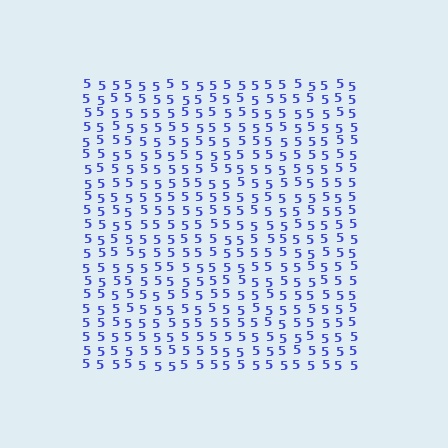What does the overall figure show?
The overall figure shows a square.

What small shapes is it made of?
It is made of small digit 5's.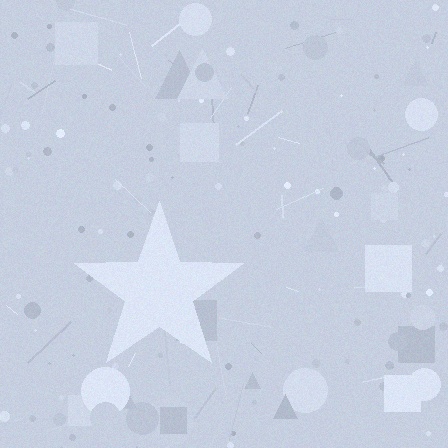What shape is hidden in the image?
A star is hidden in the image.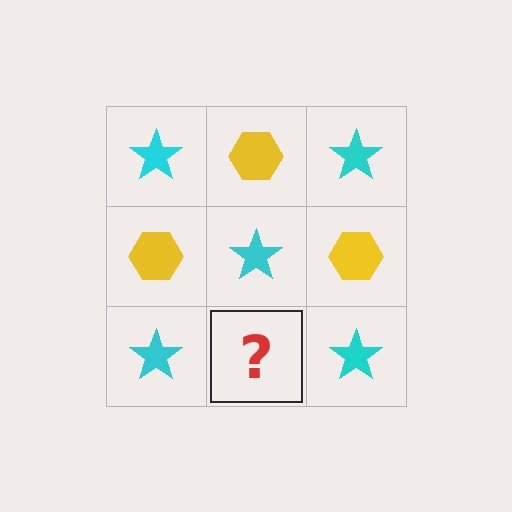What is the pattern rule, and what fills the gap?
The rule is that it alternates cyan star and yellow hexagon in a checkerboard pattern. The gap should be filled with a yellow hexagon.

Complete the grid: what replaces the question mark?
The question mark should be replaced with a yellow hexagon.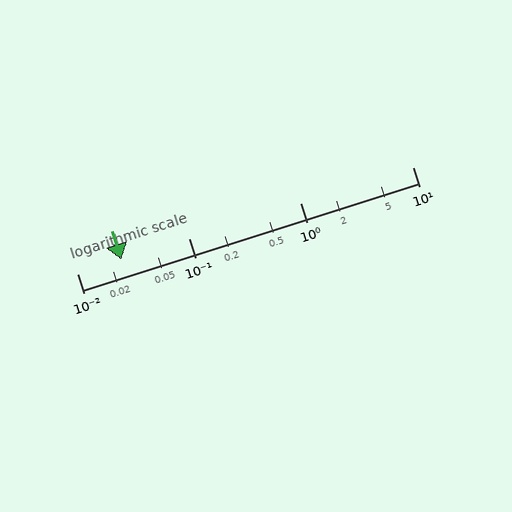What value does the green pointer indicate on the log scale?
The pointer indicates approximately 0.025.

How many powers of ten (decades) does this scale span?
The scale spans 3 decades, from 0.01 to 10.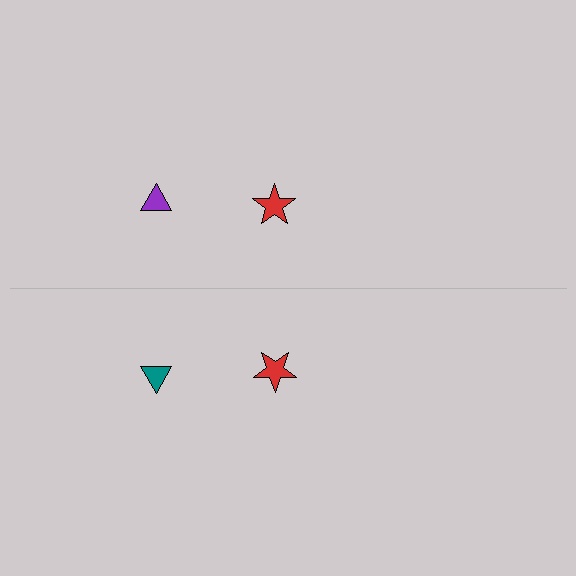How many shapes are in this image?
There are 4 shapes in this image.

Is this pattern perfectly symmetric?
No, the pattern is not perfectly symmetric. The teal triangle on the bottom side breaks the symmetry — its mirror counterpart is purple.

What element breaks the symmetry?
The teal triangle on the bottom side breaks the symmetry — its mirror counterpart is purple.